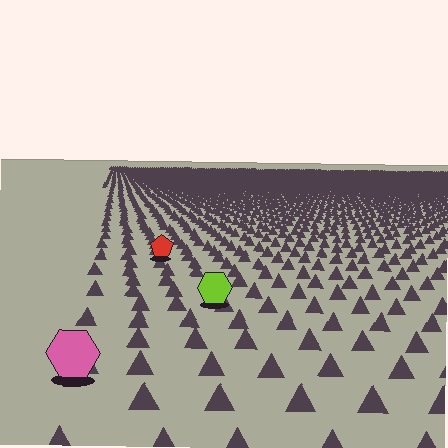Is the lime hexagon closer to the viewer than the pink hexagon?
No. The pink hexagon is closer — you can tell from the texture gradient: the ground texture is coarser near it.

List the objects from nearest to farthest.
From nearest to farthest: the pink hexagon, the lime hexagon, the red pentagon.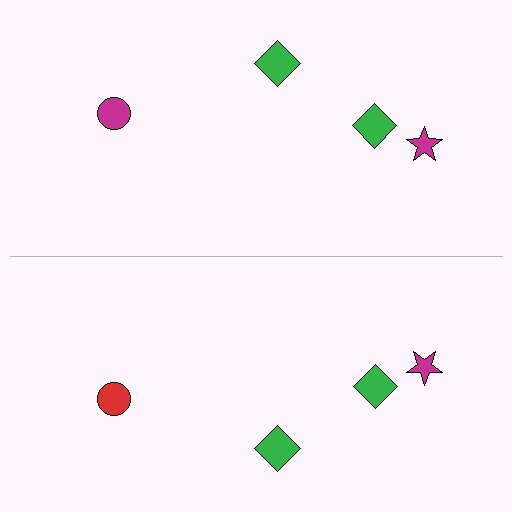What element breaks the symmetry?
The red circle on the bottom side breaks the symmetry — its mirror counterpart is magenta.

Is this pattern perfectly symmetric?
No, the pattern is not perfectly symmetric. The red circle on the bottom side breaks the symmetry — its mirror counterpart is magenta.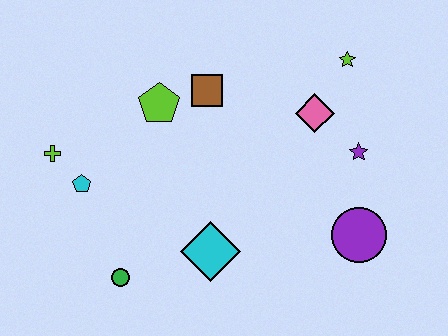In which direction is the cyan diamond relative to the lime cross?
The cyan diamond is to the right of the lime cross.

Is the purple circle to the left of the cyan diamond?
No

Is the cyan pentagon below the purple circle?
No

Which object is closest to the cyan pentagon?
The lime cross is closest to the cyan pentagon.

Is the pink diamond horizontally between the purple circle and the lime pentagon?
Yes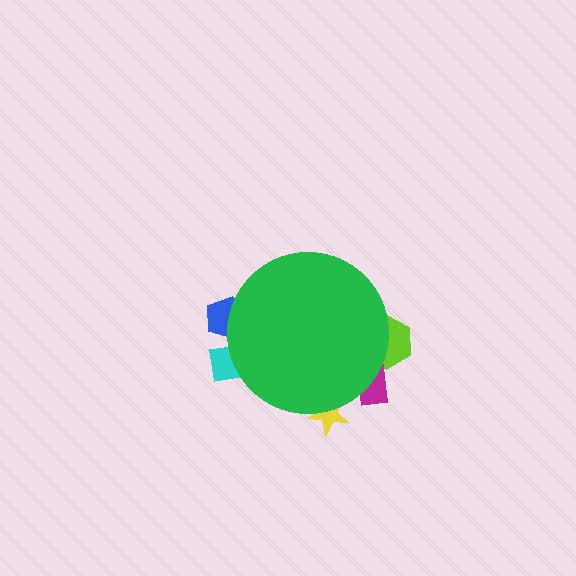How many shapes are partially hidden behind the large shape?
5 shapes are partially hidden.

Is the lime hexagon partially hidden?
Yes, the lime hexagon is partially hidden behind the green circle.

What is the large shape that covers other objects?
A green circle.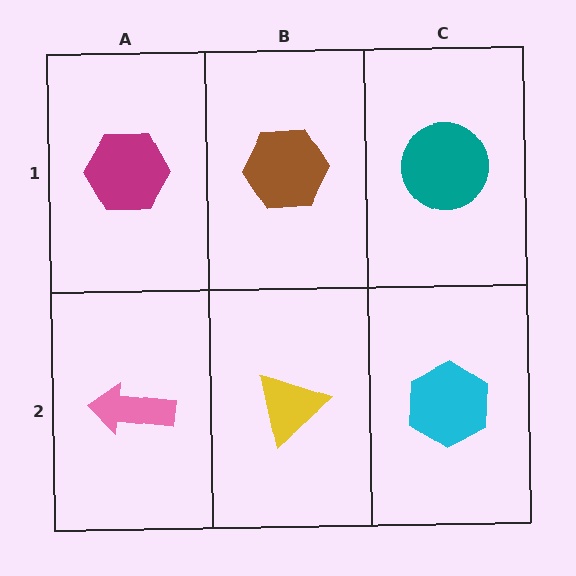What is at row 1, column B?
A brown hexagon.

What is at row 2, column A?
A pink arrow.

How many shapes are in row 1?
3 shapes.